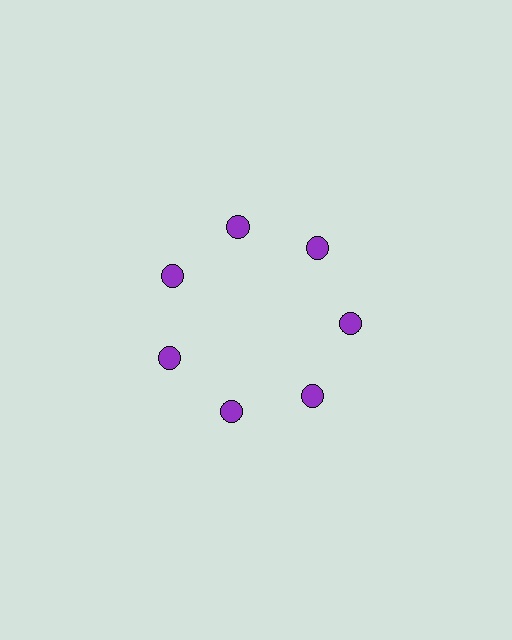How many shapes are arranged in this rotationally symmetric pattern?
There are 7 shapes, arranged in 7 groups of 1.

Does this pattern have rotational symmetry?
Yes, this pattern has 7-fold rotational symmetry. It looks the same after rotating 51 degrees around the center.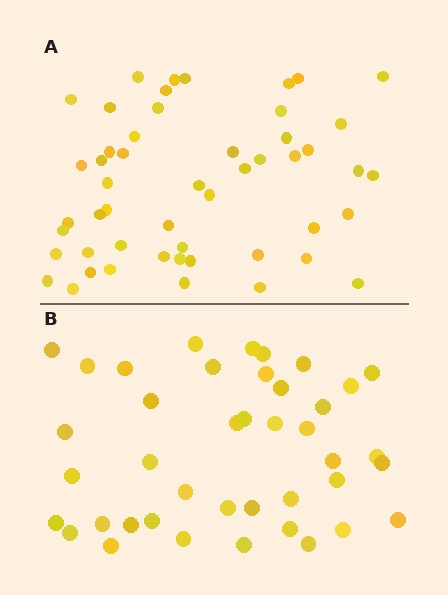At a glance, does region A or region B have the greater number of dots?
Region A (the top region) has more dots.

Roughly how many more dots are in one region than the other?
Region A has roughly 10 or so more dots than region B.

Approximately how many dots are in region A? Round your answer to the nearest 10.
About 50 dots. (The exact count is 51, which rounds to 50.)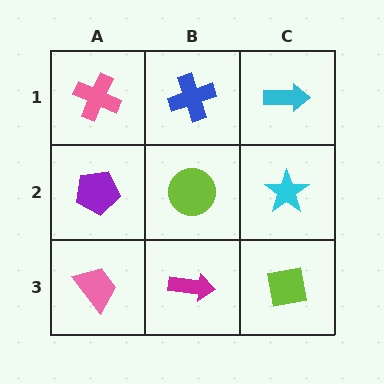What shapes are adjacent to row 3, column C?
A cyan star (row 2, column C), a magenta arrow (row 3, column B).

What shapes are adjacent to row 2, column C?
A cyan arrow (row 1, column C), a lime square (row 3, column C), a lime circle (row 2, column B).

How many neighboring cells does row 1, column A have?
2.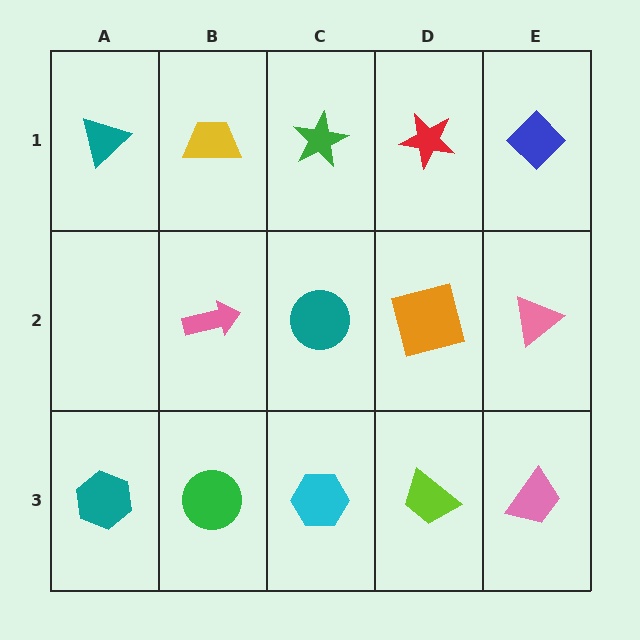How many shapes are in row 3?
5 shapes.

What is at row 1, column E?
A blue diamond.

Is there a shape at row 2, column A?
No, that cell is empty.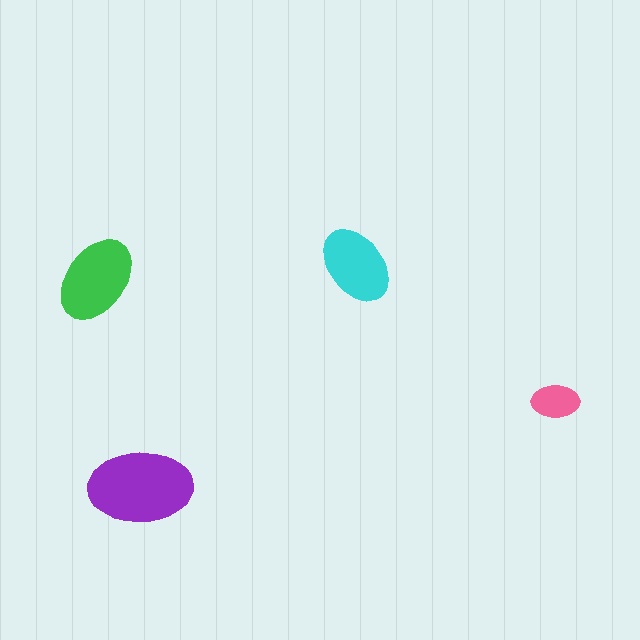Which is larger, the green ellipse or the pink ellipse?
The green one.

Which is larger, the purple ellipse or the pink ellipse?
The purple one.